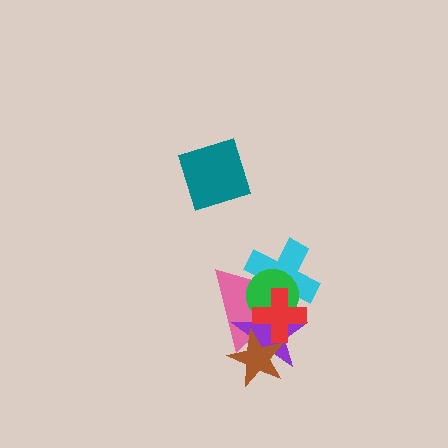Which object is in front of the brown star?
The red cross is in front of the brown star.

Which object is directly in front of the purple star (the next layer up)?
The green circle is directly in front of the purple star.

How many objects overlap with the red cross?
5 objects overlap with the red cross.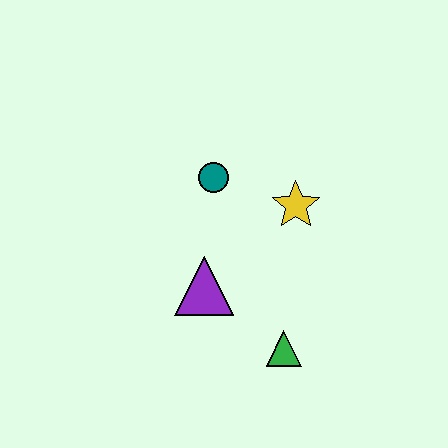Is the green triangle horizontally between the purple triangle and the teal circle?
No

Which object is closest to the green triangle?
The purple triangle is closest to the green triangle.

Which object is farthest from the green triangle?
The teal circle is farthest from the green triangle.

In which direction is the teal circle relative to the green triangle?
The teal circle is above the green triangle.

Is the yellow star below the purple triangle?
No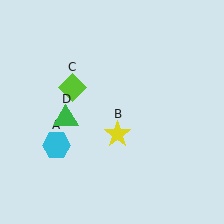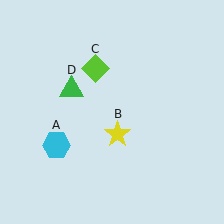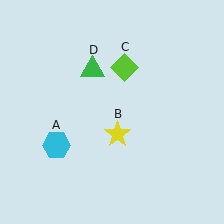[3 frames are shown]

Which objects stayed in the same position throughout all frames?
Cyan hexagon (object A) and yellow star (object B) remained stationary.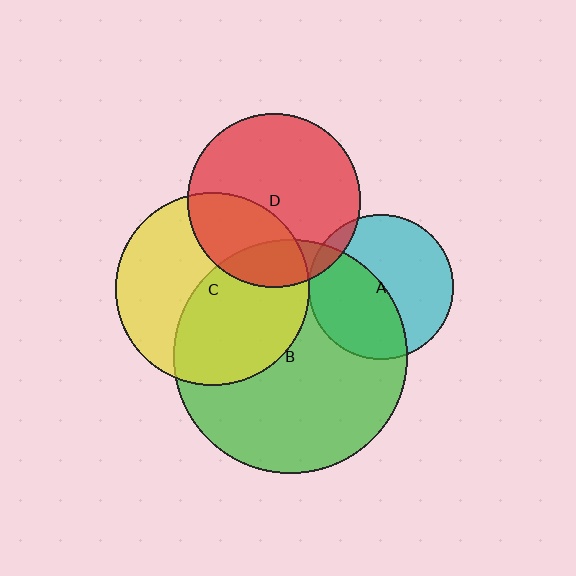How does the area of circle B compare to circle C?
Approximately 1.5 times.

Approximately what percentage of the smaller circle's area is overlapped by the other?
Approximately 35%.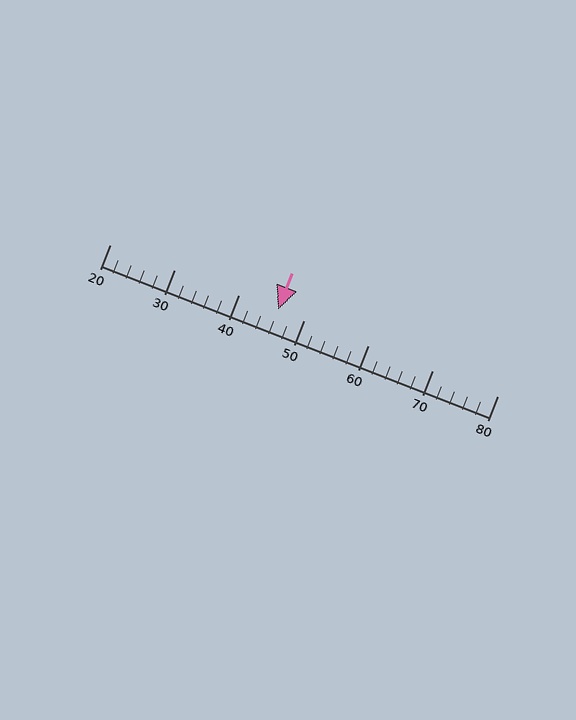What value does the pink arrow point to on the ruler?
The pink arrow points to approximately 46.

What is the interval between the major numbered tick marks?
The major tick marks are spaced 10 units apart.